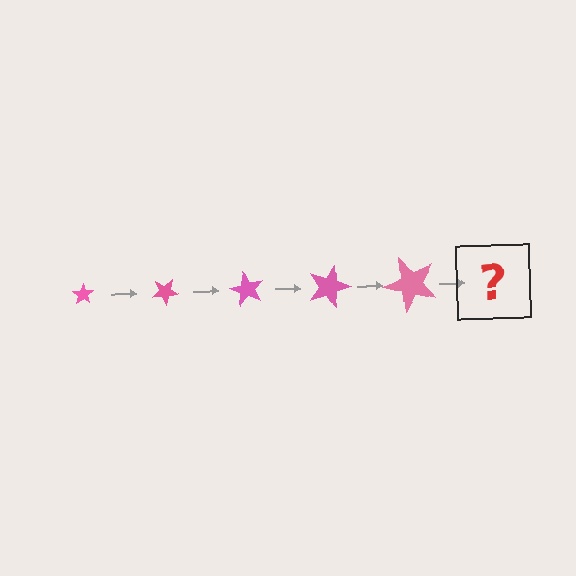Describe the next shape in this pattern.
It should be a star, larger than the previous one and rotated 150 degrees from the start.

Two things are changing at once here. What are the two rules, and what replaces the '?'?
The two rules are that the star grows larger each step and it rotates 30 degrees each step. The '?' should be a star, larger than the previous one and rotated 150 degrees from the start.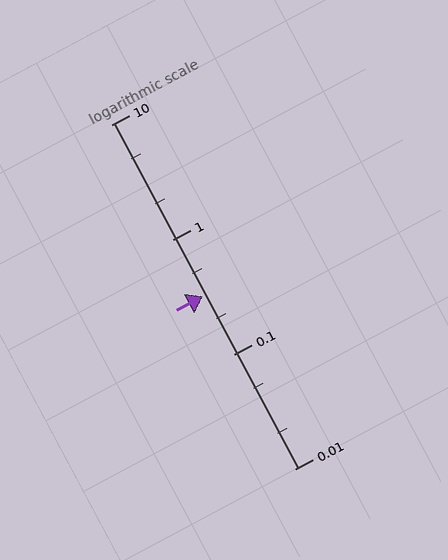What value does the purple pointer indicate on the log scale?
The pointer indicates approximately 0.32.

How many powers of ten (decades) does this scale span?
The scale spans 3 decades, from 0.01 to 10.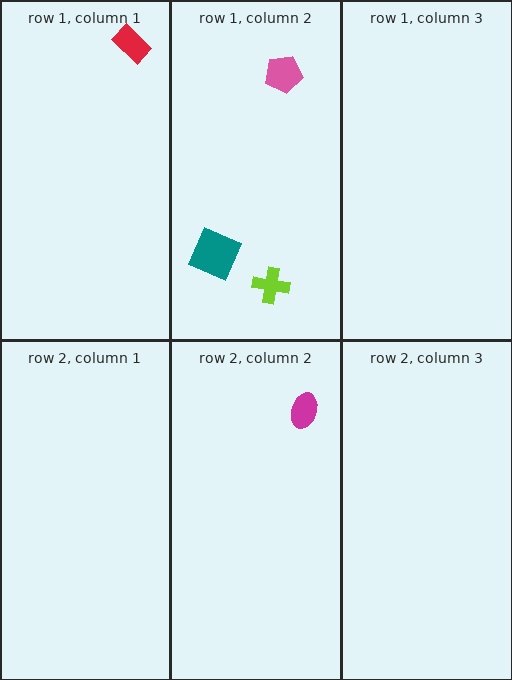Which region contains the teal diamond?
The row 1, column 2 region.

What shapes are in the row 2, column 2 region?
The magenta ellipse.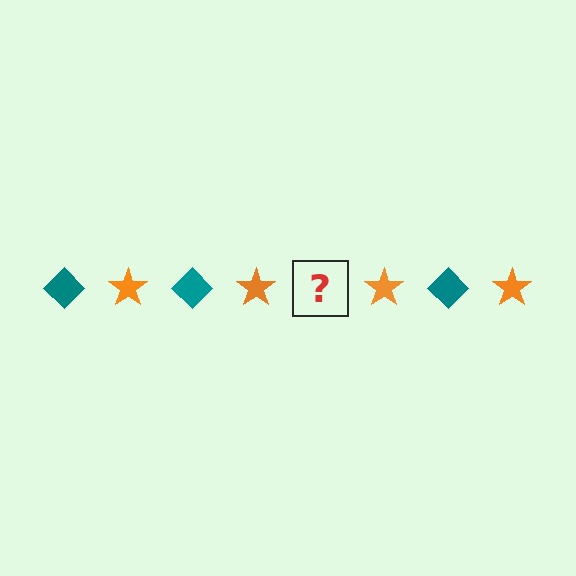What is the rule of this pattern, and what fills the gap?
The rule is that the pattern alternates between teal diamond and orange star. The gap should be filled with a teal diamond.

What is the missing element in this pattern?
The missing element is a teal diamond.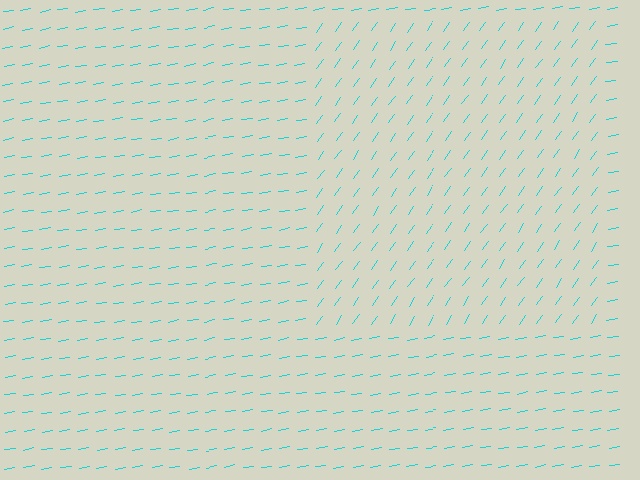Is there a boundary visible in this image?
Yes, there is a texture boundary formed by a change in line orientation.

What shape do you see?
I see a rectangle.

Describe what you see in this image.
The image is filled with small cyan line segments. A rectangle region in the image has lines oriented differently from the surrounding lines, creating a visible texture boundary.